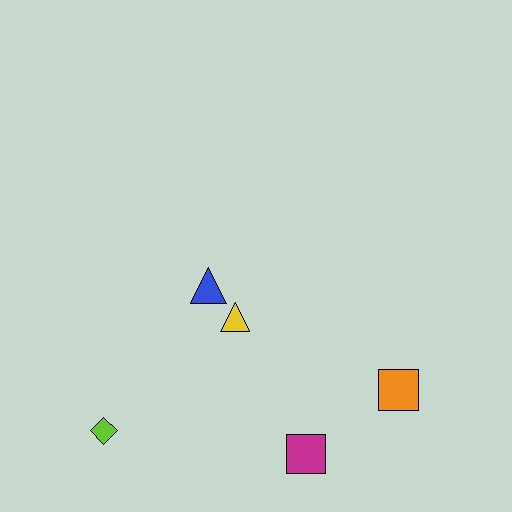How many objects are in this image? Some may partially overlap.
There are 5 objects.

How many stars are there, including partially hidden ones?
There are no stars.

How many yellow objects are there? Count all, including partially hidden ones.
There is 1 yellow object.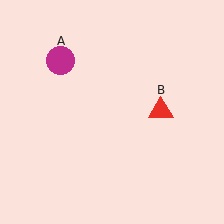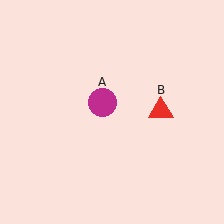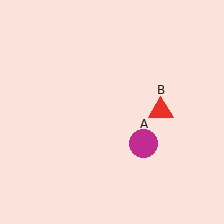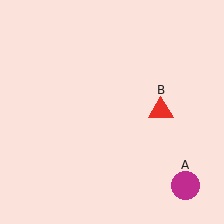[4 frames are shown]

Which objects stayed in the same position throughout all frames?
Red triangle (object B) remained stationary.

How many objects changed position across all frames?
1 object changed position: magenta circle (object A).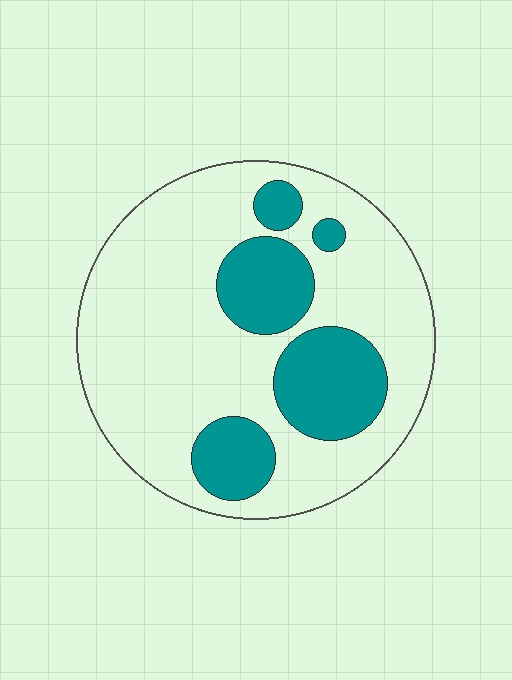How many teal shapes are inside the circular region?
5.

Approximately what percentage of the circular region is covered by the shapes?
Approximately 25%.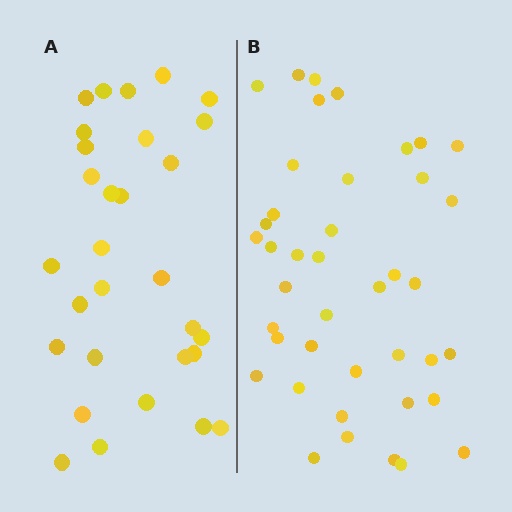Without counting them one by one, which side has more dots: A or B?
Region B (the right region) has more dots.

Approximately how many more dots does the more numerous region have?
Region B has roughly 12 or so more dots than region A.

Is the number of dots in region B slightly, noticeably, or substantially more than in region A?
Region B has noticeably more, but not dramatically so. The ratio is roughly 1.4 to 1.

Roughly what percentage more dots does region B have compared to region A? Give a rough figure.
About 35% more.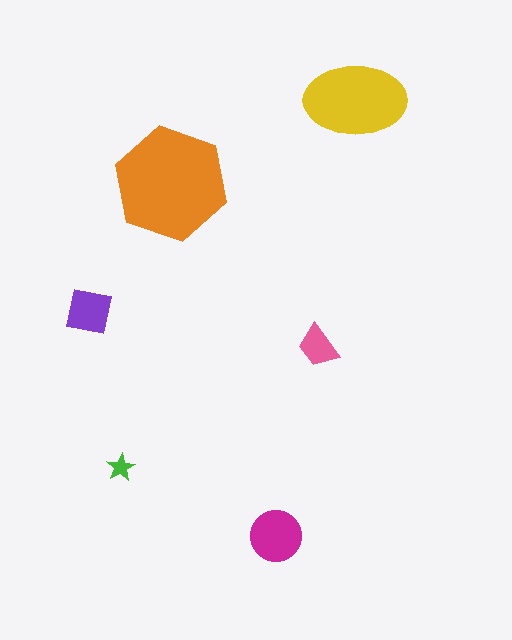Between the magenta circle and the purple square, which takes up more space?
The magenta circle.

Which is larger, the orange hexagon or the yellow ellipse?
The orange hexagon.